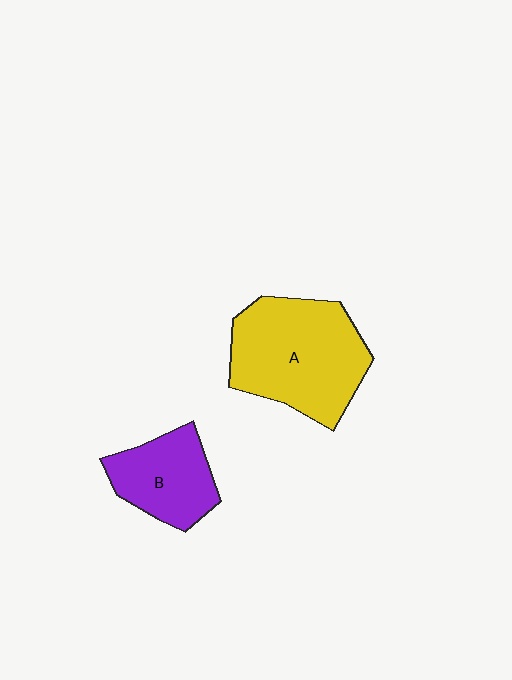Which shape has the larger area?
Shape A (yellow).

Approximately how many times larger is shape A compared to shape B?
Approximately 1.7 times.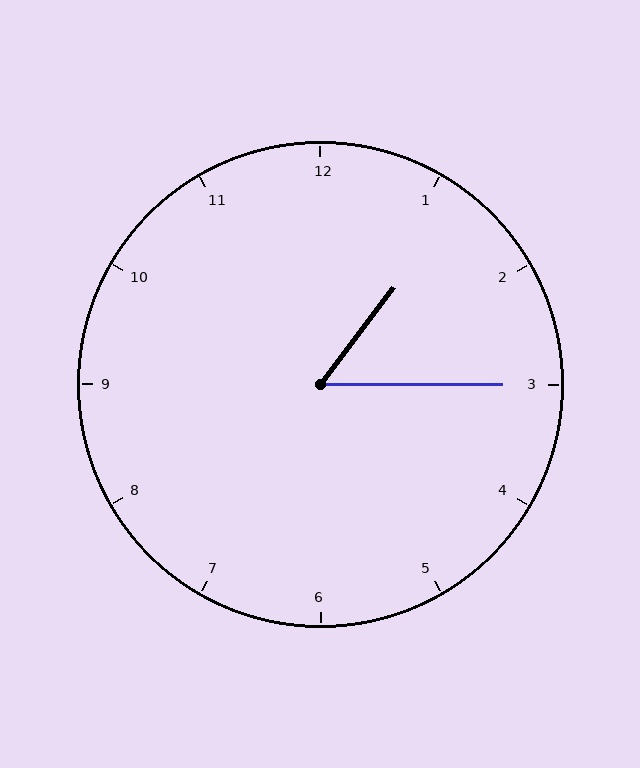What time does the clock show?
1:15.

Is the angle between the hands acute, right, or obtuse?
It is acute.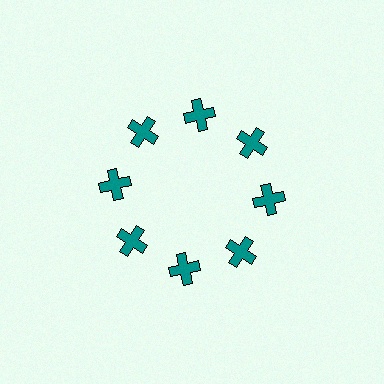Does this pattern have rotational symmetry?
Yes, this pattern has 8-fold rotational symmetry. It looks the same after rotating 45 degrees around the center.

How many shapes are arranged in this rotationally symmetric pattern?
There are 8 shapes, arranged in 8 groups of 1.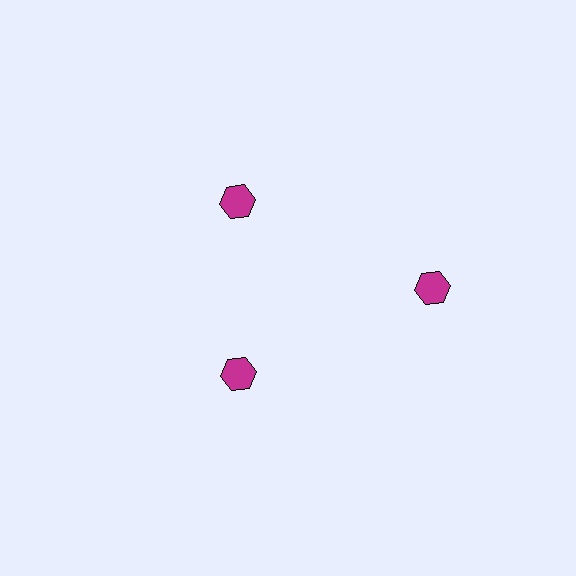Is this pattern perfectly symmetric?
No. The 3 magenta hexagons are arranged in a ring, but one element near the 3 o'clock position is pushed outward from the center, breaking the 3-fold rotational symmetry.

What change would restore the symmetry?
The symmetry would be restored by moving it inward, back onto the ring so that all 3 hexagons sit at equal angles and equal distance from the center.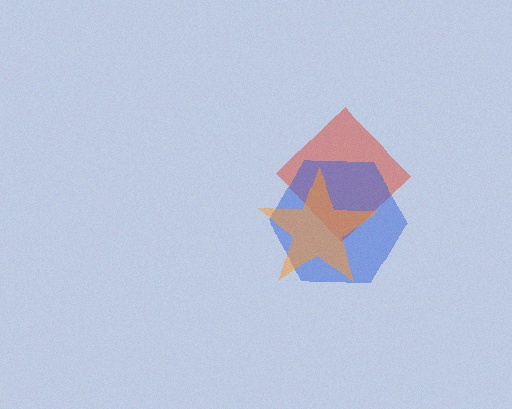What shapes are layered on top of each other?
The layered shapes are: a red diamond, a blue hexagon, an orange star.